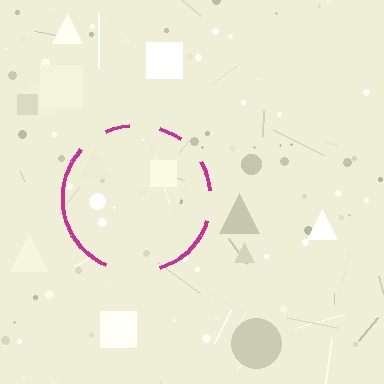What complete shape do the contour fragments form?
The contour fragments form a circle.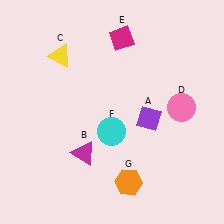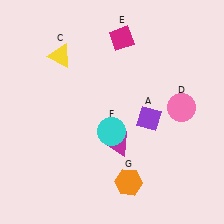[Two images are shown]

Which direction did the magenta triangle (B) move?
The magenta triangle (B) moved right.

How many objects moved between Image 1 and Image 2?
1 object moved between the two images.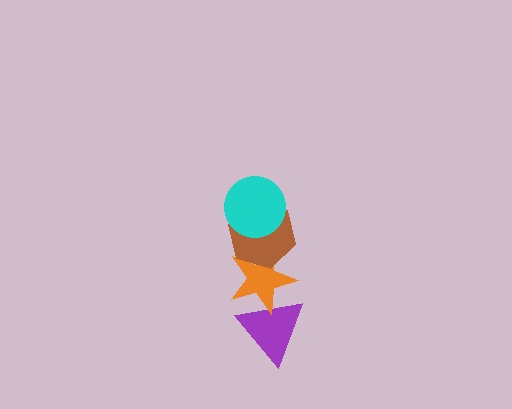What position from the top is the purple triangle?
The purple triangle is 4th from the top.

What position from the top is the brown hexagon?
The brown hexagon is 2nd from the top.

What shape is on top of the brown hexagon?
The cyan circle is on top of the brown hexagon.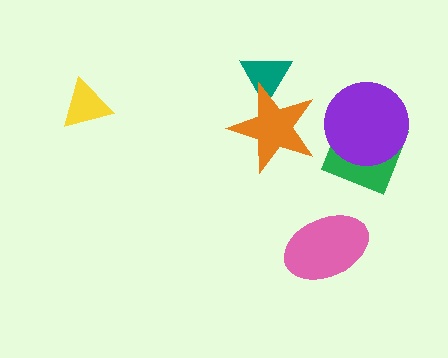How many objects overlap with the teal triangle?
1 object overlaps with the teal triangle.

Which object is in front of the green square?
The purple circle is in front of the green square.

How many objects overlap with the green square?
1 object overlaps with the green square.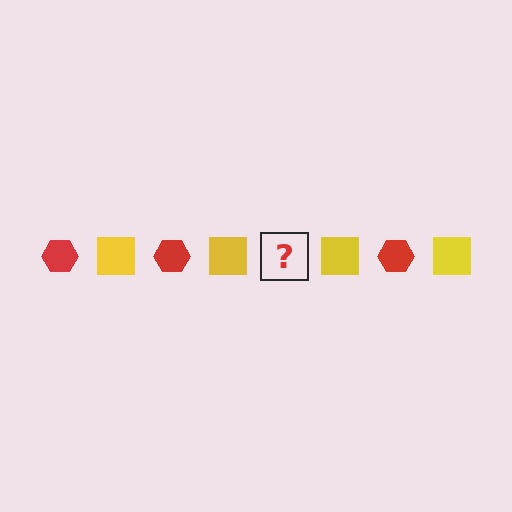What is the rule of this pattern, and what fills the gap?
The rule is that the pattern alternates between red hexagon and yellow square. The gap should be filled with a red hexagon.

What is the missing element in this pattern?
The missing element is a red hexagon.